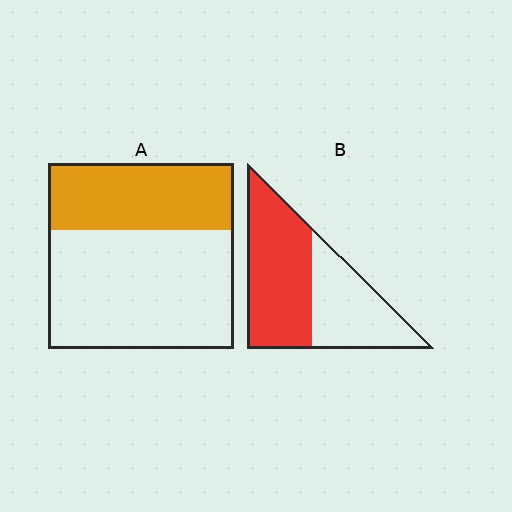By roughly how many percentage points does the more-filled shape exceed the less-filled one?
By roughly 20 percentage points (B over A).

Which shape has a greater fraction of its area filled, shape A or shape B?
Shape B.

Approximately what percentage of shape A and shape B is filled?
A is approximately 35% and B is approximately 55%.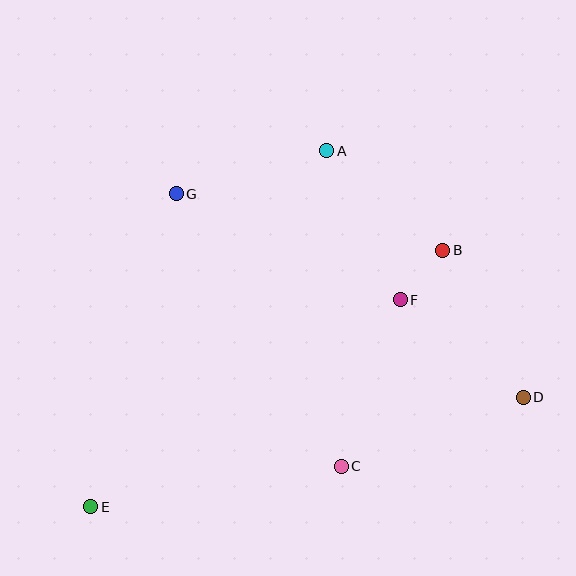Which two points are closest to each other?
Points B and F are closest to each other.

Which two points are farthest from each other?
Points D and E are farthest from each other.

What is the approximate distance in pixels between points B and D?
The distance between B and D is approximately 168 pixels.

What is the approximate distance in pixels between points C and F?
The distance between C and F is approximately 177 pixels.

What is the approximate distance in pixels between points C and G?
The distance between C and G is approximately 319 pixels.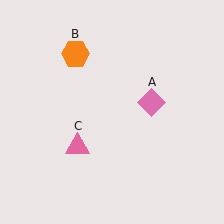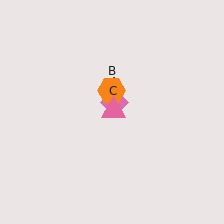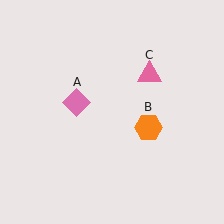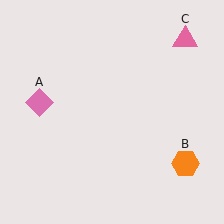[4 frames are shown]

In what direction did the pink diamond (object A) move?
The pink diamond (object A) moved left.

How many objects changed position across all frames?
3 objects changed position: pink diamond (object A), orange hexagon (object B), pink triangle (object C).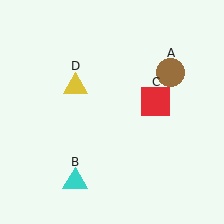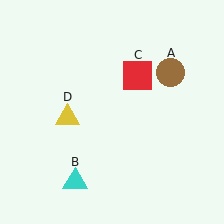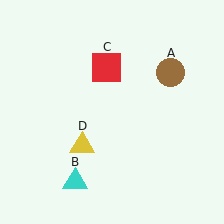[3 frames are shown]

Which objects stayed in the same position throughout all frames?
Brown circle (object A) and cyan triangle (object B) remained stationary.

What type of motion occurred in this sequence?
The red square (object C), yellow triangle (object D) rotated counterclockwise around the center of the scene.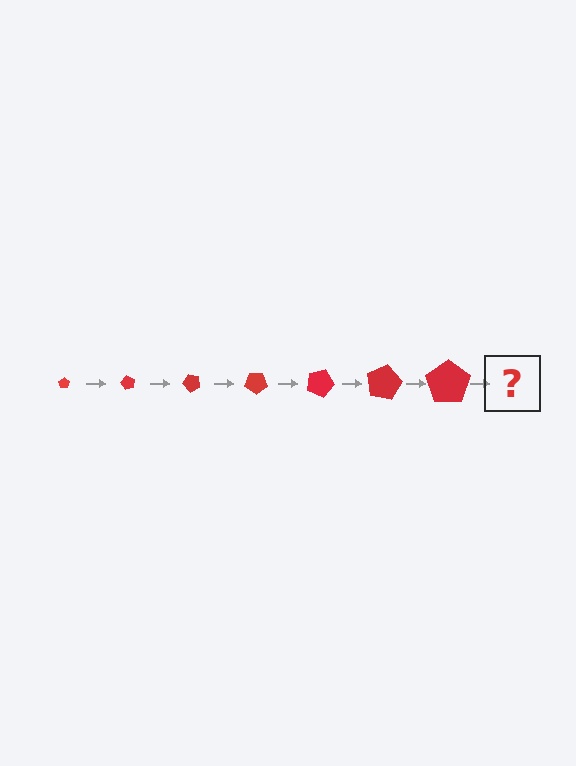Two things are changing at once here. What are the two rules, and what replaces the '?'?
The two rules are that the pentagon grows larger each step and it rotates 60 degrees each step. The '?' should be a pentagon, larger than the previous one and rotated 420 degrees from the start.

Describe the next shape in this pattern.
It should be a pentagon, larger than the previous one and rotated 420 degrees from the start.